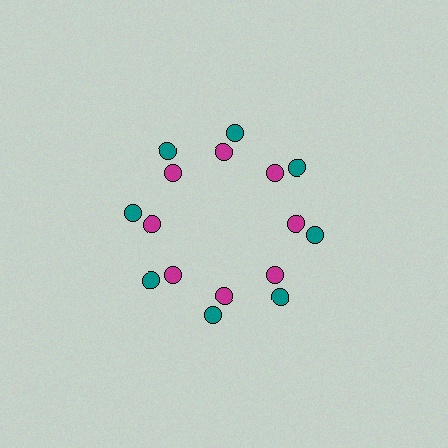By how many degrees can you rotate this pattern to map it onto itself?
The pattern maps onto itself every 45 degrees of rotation.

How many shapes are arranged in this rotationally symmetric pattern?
There are 16 shapes, arranged in 8 groups of 2.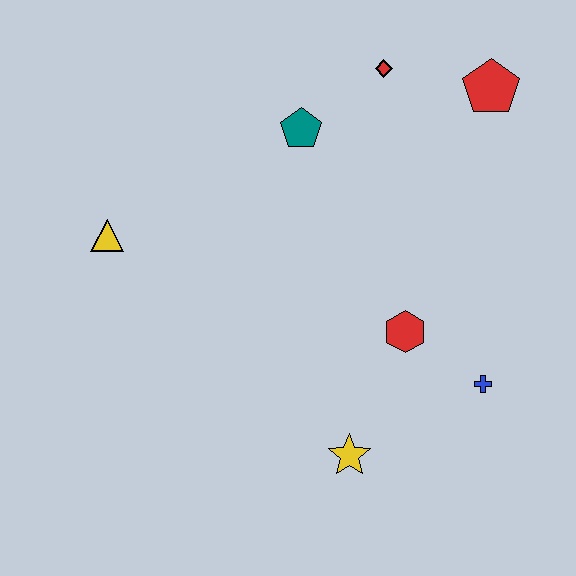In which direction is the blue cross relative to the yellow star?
The blue cross is to the right of the yellow star.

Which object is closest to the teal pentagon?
The red diamond is closest to the teal pentagon.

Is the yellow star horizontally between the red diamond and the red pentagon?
No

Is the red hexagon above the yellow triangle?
No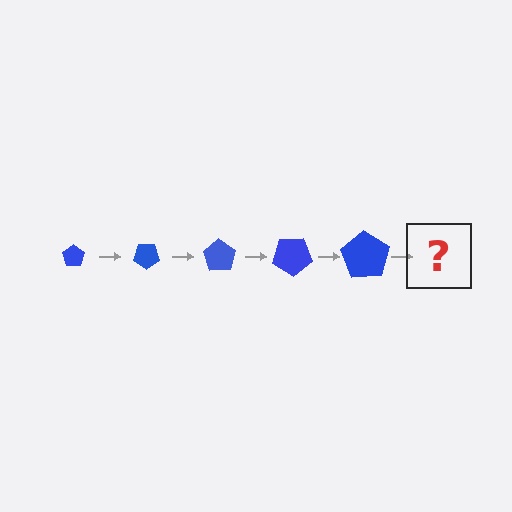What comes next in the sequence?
The next element should be a pentagon, larger than the previous one and rotated 175 degrees from the start.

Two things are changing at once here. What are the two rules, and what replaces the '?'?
The two rules are that the pentagon grows larger each step and it rotates 35 degrees each step. The '?' should be a pentagon, larger than the previous one and rotated 175 degrees from the start.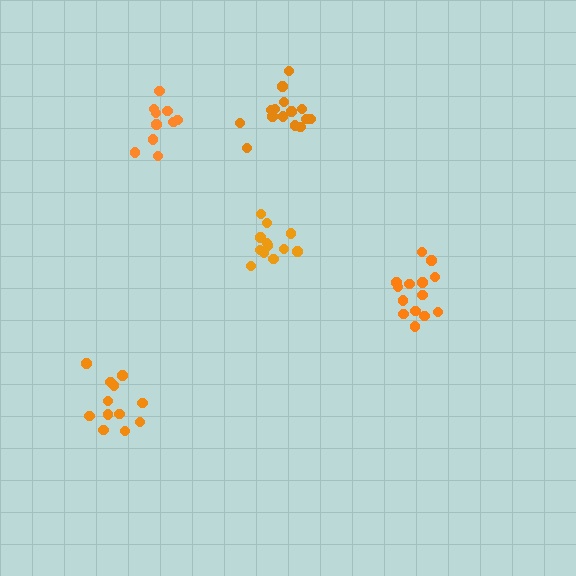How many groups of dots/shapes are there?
There are 5 groups.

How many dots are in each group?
Group 1: 16 dots, Group 2: 12 dots, Group 3: 10 dots, Group 4: 14 dots, Group 5: 12 dots (64 total).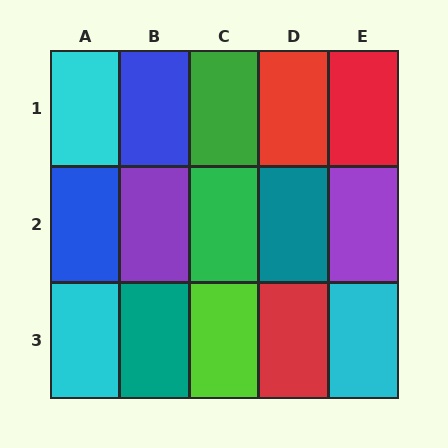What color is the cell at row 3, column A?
Cyan.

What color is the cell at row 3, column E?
Cyan.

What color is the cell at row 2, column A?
Blue.